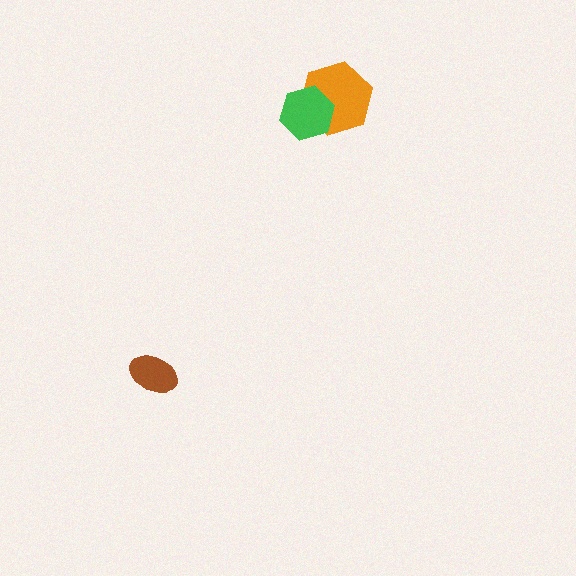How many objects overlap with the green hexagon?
1 object overlaps with the green hexagon.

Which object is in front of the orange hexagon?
The green hexagon is in front of the orange hexagon.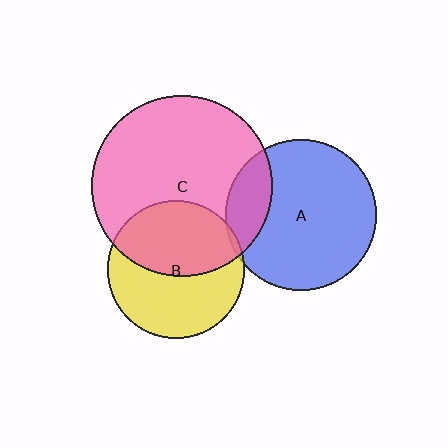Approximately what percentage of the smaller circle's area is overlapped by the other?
Approximately 20%.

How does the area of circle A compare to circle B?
Approximately 1.2 times.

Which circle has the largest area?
Circle C (pink).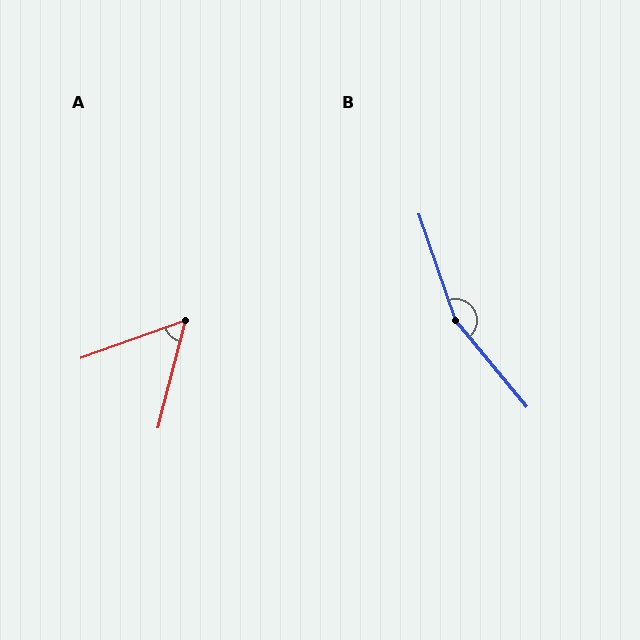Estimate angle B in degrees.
Approximately 160 degrees.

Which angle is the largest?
B, at approximately 160 degrees.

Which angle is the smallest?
A, at approximately 56 degrees.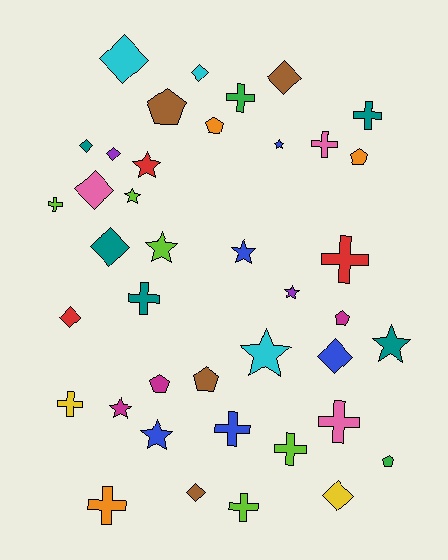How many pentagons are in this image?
There are 7 pentagons.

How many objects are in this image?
There are 40 objects.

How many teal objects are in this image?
There are 5 teal objects.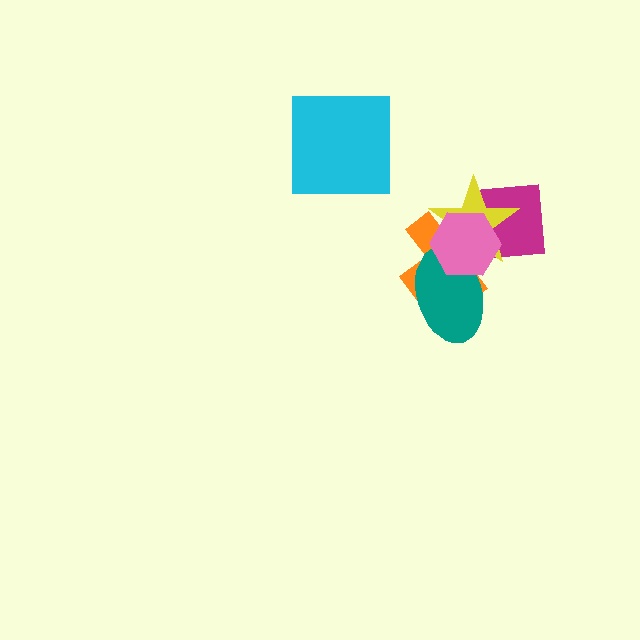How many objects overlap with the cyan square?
0 objects overlap with the cyan square.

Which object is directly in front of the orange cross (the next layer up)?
The teal ellipse is directly in front of the orange cross.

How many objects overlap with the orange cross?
4 objects overlap with the orange cross.